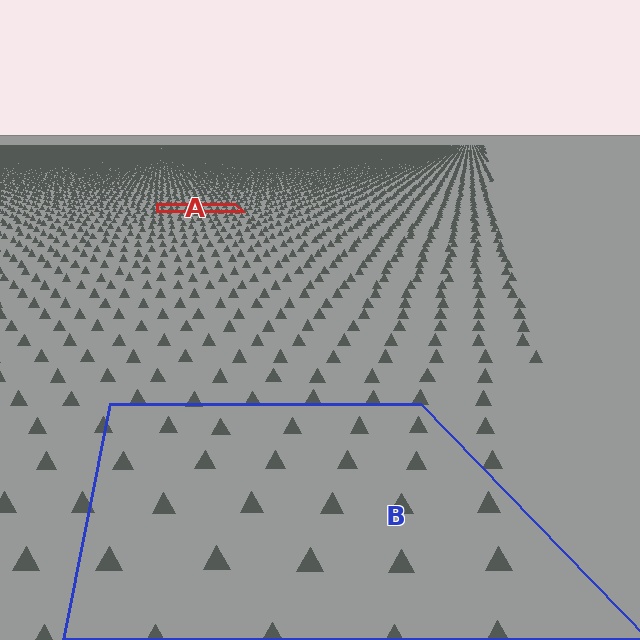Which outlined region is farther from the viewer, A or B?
Region A is farther from the viewer — the texture elements inside it appear smaller and more densely packed.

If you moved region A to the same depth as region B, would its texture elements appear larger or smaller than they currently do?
They would appear larger. At a closer depth, the same texture elements are projected at a bigger on-screen size.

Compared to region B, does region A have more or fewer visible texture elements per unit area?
Region A has more texture elements per unit area — they are packed more densely because it is farther away.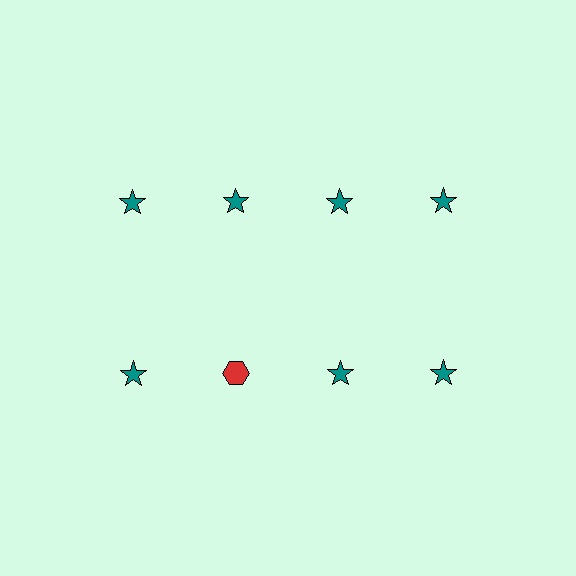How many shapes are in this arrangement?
There are 8 shapes arranged in a grid pattern.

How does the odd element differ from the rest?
It differs in both color (red instead of teal) and shape (hexagon instead of star).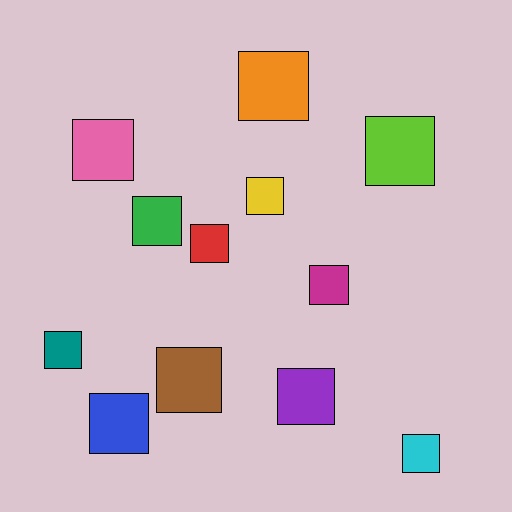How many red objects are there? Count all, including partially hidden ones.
There is 1 red object.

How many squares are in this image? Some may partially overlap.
There are 12 squares.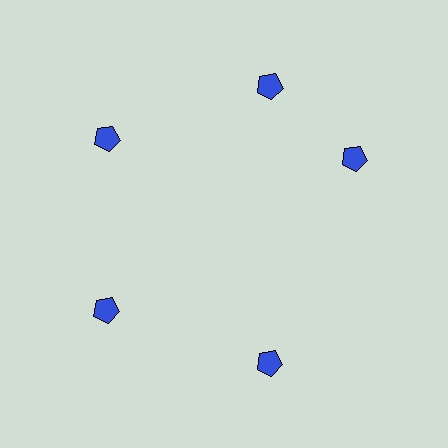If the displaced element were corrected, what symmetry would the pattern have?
It would have 5-fold rotational symmetry — the pattern would map onto itself every 72 degrees.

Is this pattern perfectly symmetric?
No. The 5 blue pentagons are arranged in a ring, but one element near the 3 o'clock position is rotated out of alignment along the ring, breaking the 5-fold rotational symmetry.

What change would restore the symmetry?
The symmetry would be restored by rotating it back into even spacing with its neighbors so that all 5 pentagons sit at equal angles and equal distance from the center.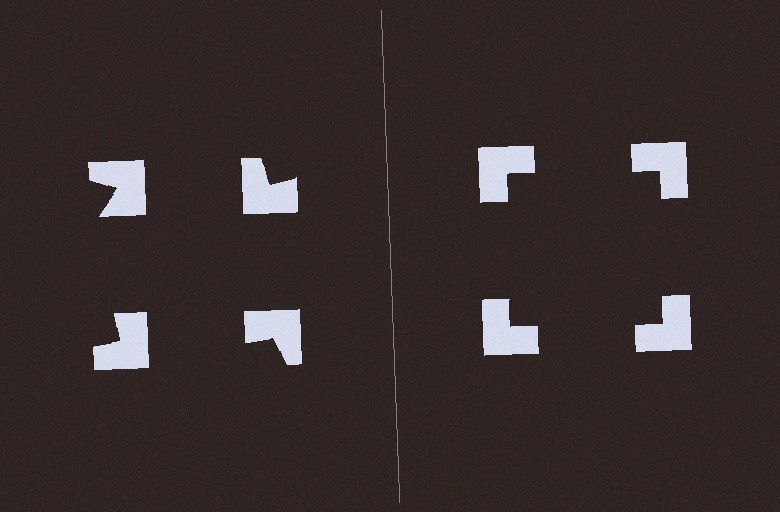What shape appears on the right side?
An illusory square.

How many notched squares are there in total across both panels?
8 — 4 on each side.